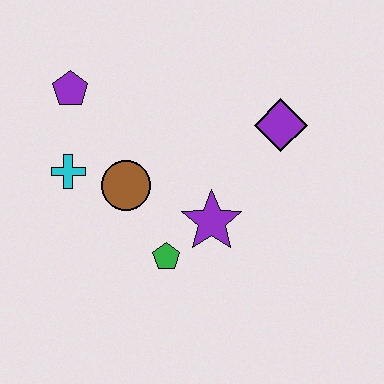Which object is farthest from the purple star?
The purple pentagon is farthest from the purple star.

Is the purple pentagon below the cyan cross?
No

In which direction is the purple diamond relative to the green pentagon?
The purple diamond is above the green pentagon.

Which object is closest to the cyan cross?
The brown circle is closest to the cyan cross.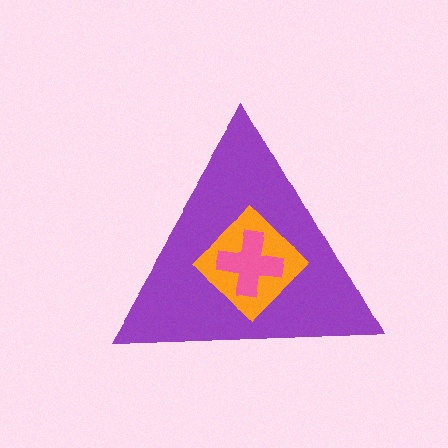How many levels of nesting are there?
3.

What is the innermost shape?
The pink cross.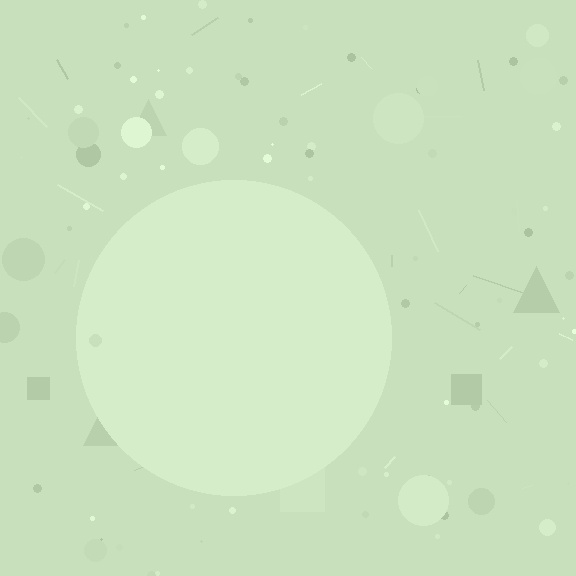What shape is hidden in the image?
A circle is hidden in the image.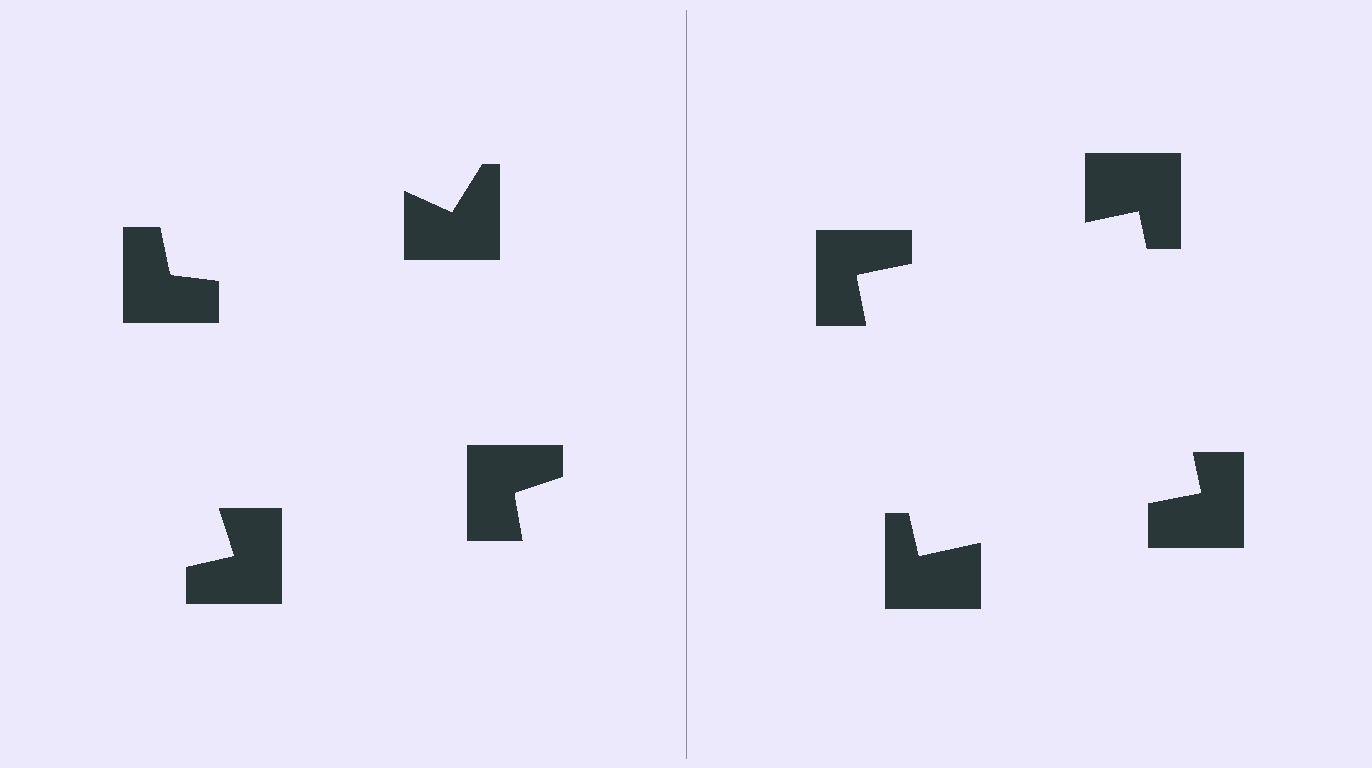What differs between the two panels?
The notched squares are positioned identically on both sides; only the wedge orientations differ. On the right they align to a square; on the left they are misaligned.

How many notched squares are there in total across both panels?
8 — 4 on each side.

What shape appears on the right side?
An illusory square.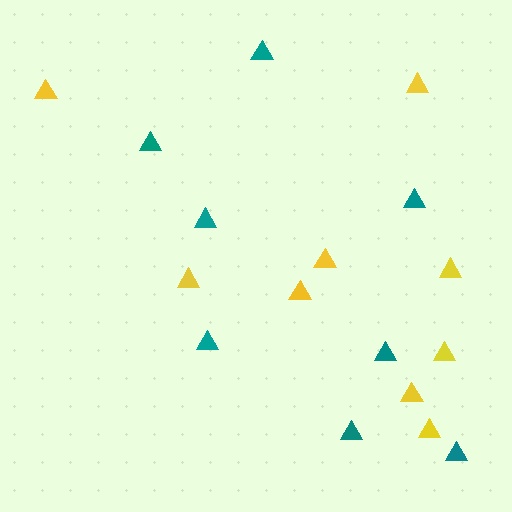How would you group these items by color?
There are 2 groups: one group of teal triangles (8) and one group of yellow triangles (9).